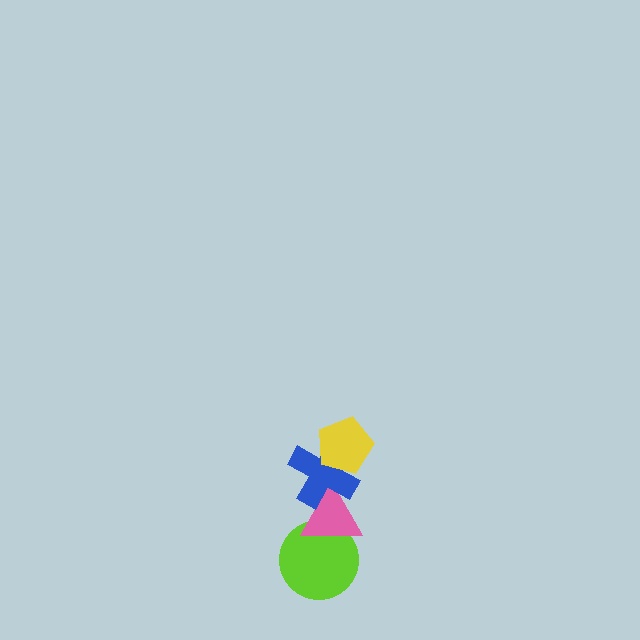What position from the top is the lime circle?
The lime circle is 4th from the top.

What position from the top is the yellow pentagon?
The yellow pentagon is 1st from the top.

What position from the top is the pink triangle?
The pink triangle is 3rd from the top.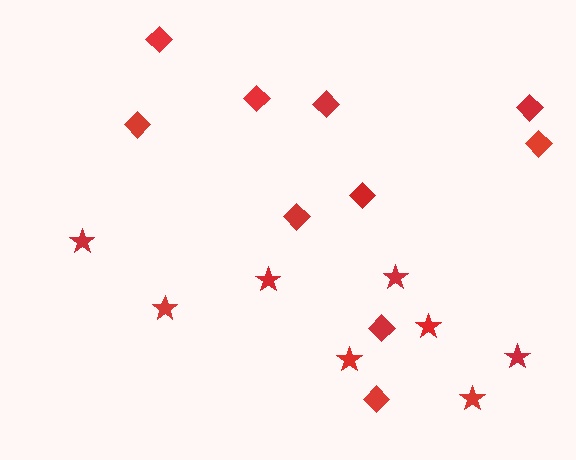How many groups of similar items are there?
There are 2 groups: one group of stars (8) and one group of diamonds (10).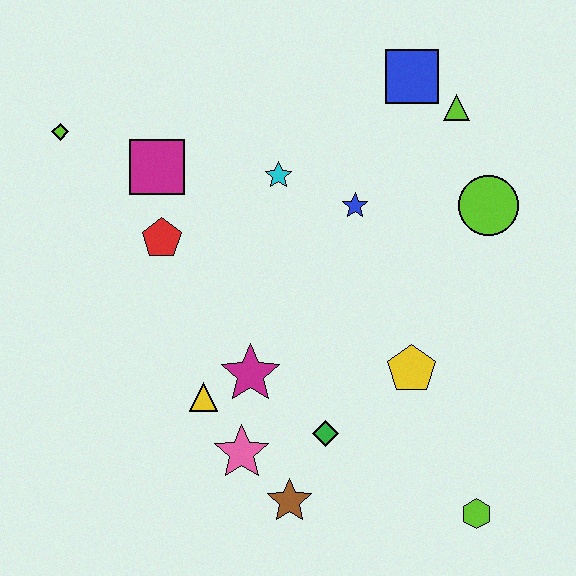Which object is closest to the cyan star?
The blue star is closest to the cyan star.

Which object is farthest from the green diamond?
The lime diamond is farthest from the green diamond.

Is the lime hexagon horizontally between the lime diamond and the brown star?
No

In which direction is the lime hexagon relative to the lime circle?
The lime hexagon is below the lime circle.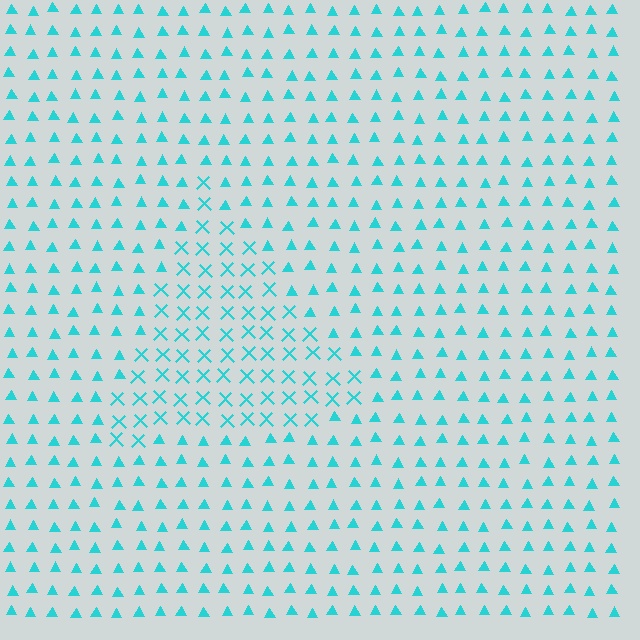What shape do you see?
I see a triangle.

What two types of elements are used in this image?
The image uses X marks inside the triangle region and triangles outside it.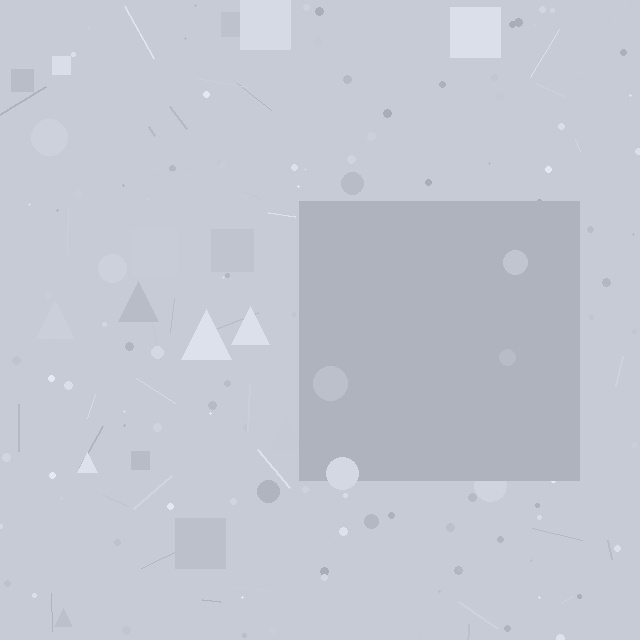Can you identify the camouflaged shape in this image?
The camouflaged shape is a square.